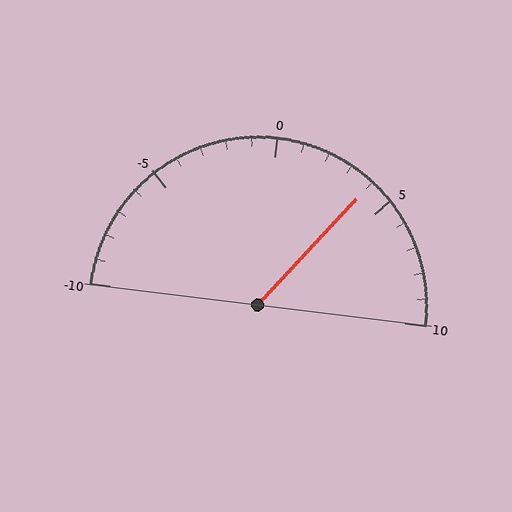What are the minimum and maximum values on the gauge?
The gauge ranges from -10 to 10.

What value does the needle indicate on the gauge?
The needle indicates approximately 4.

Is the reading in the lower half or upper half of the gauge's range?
The reading is in the upper half of the range (-10 to 10).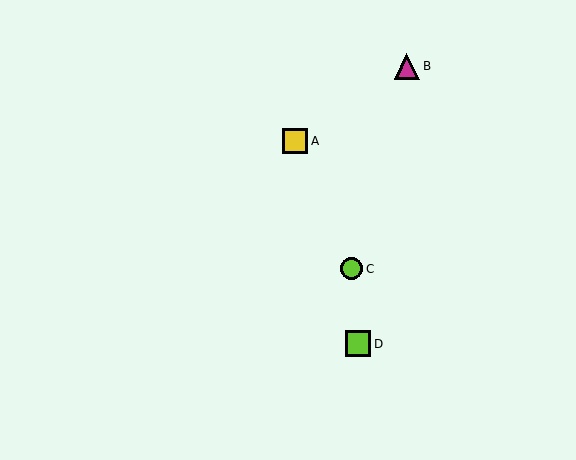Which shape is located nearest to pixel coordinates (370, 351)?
The lime square (labeled D) at (358, 344) is nearest to that location.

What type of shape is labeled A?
Shape A is a yellow square.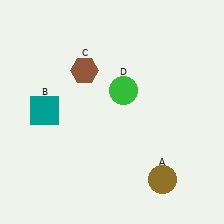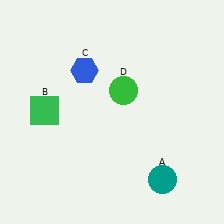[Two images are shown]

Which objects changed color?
A changed from brown to teal. B changed from teal to green. C changed from brown to blue.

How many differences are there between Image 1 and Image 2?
There are 3 differences between the two images.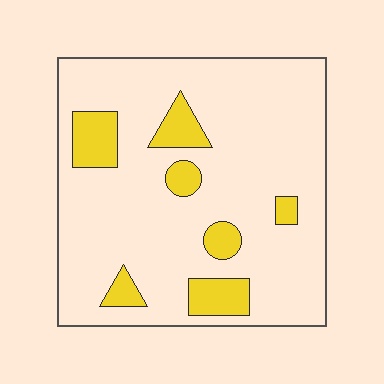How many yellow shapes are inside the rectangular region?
7.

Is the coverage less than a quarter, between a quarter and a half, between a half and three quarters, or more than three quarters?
Less than a quarter.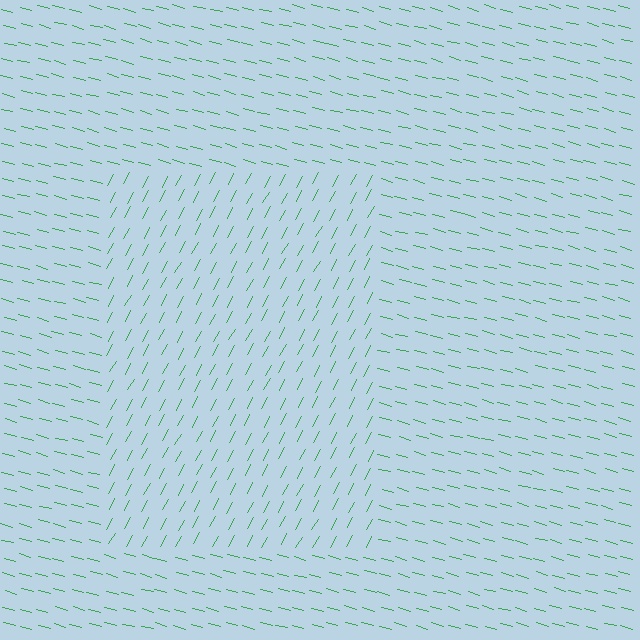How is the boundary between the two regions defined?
The boundary is defined purely by a change in line orientation (approximately 77 degrees difference). All lines are the same color and thickness.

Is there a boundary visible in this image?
Yes, there is a texture boundary formed by a change in line orientation.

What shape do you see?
I see a rectangle.